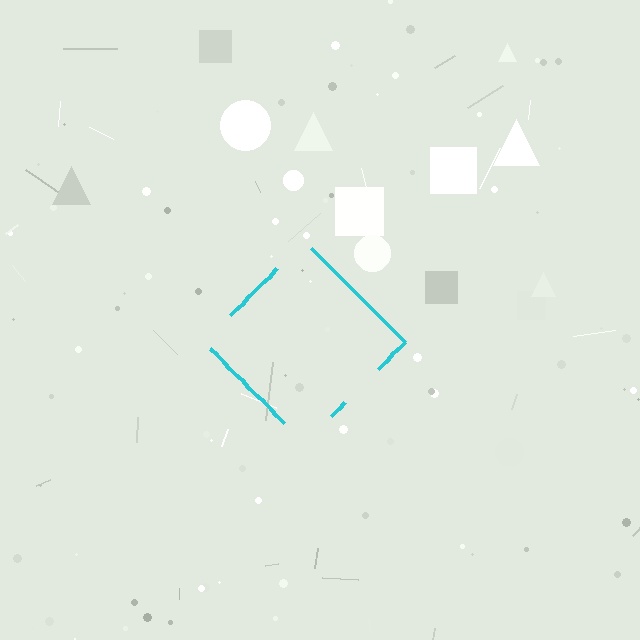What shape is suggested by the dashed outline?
The dashed outline suggests a diamond.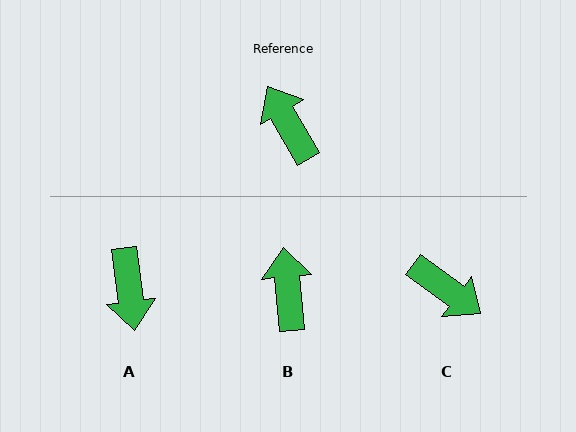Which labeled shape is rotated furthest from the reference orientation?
A, about 158 degrees away.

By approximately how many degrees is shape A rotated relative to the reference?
Approximately 158 degrees counter-clockwise.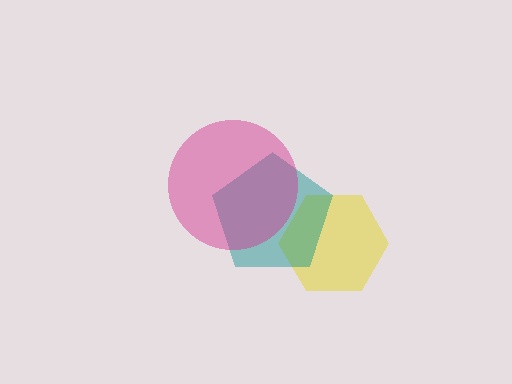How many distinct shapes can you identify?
There are 3 distinct shapes: a yellow hexagon, a teal pentagon, a magenta circle.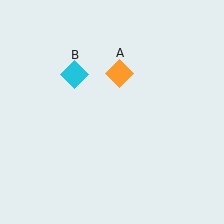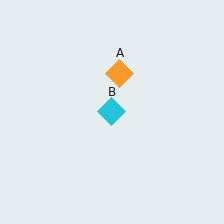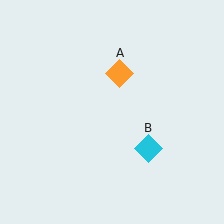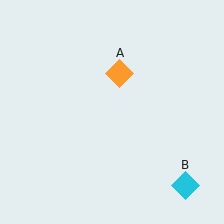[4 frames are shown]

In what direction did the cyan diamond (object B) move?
The cyan diamond (object B) moved down and to the right.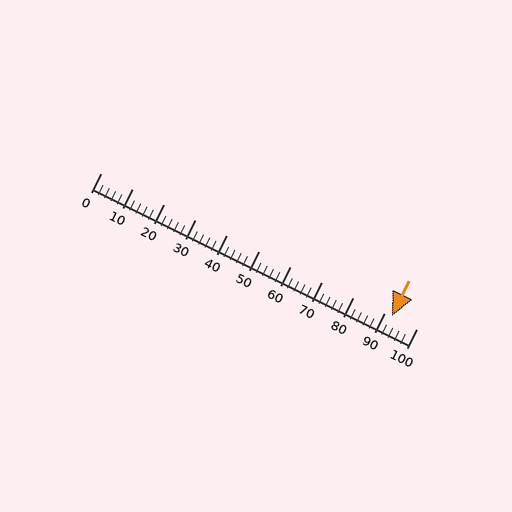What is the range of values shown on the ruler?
The ruler shows values from 0 to 100.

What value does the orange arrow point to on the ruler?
The orange arrow points to approximately 92.